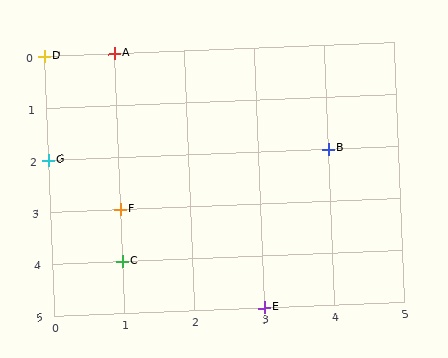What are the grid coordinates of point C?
Point C is at grid coordinates (1, 4).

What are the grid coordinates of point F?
Point F is at grid coordinates (1, 3).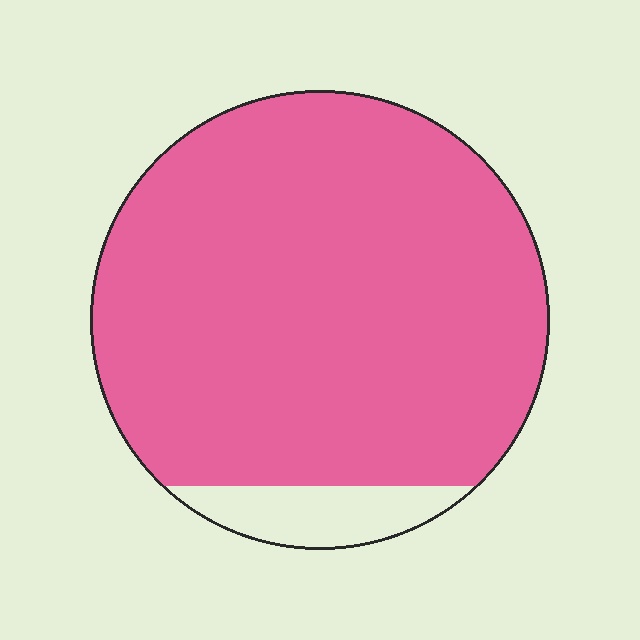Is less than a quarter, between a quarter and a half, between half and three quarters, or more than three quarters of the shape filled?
More than three quarters.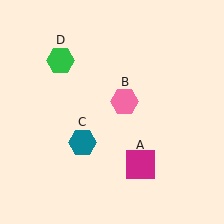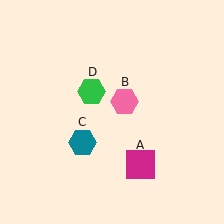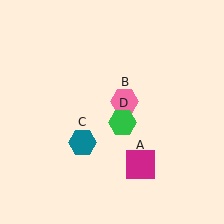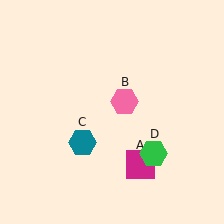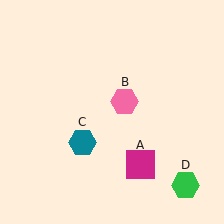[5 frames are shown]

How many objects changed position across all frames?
1 object changed position: green hexagon (object D).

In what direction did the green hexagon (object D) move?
The green hexagon (object D) moved down and to the right.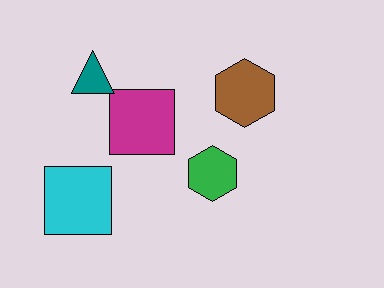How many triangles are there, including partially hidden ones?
There is 1 triangle.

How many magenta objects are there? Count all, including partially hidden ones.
There is 1 magenta object.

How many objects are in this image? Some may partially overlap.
There are 5 objects.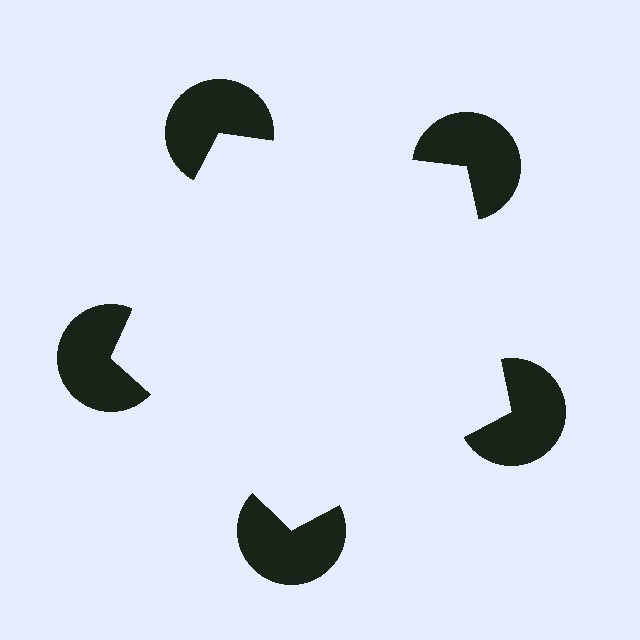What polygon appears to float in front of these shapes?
An illusory pentagon — its edges are inferred from the aligned wedge cuts in the pac-man discs, not physically drawn.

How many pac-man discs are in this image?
There are 5 — one at each vertex of the illusory pentagon.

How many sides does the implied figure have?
5 sides.